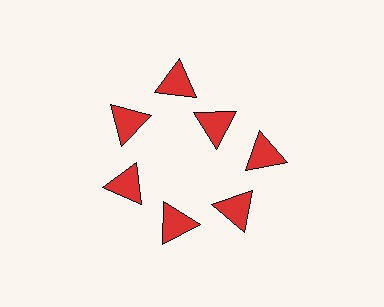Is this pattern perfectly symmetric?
No. The 7 red triangles are arranged in a ring, but one element near the 1 o'clock position is pulled inward toward the center, breaking the 7-fold rotational symmetry.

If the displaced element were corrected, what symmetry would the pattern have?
It would have 7-fold rotational symmetry — the pattern would map onto itself every 51 degrees.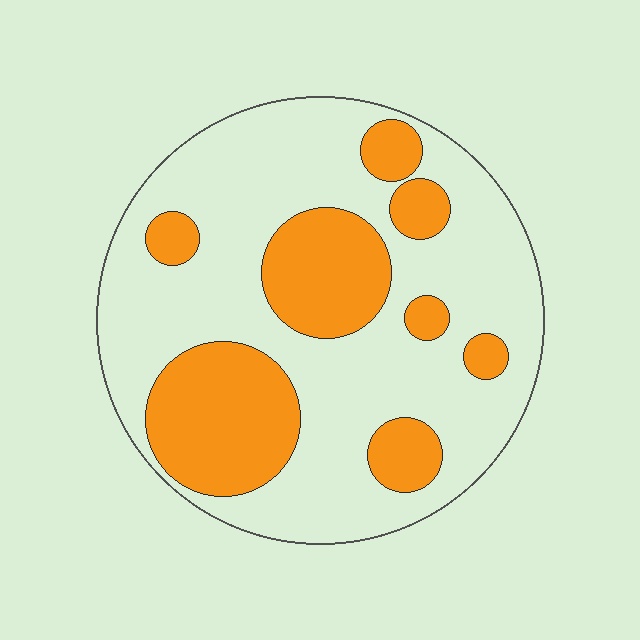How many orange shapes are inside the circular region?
8.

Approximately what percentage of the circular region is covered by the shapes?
Approximately 30%.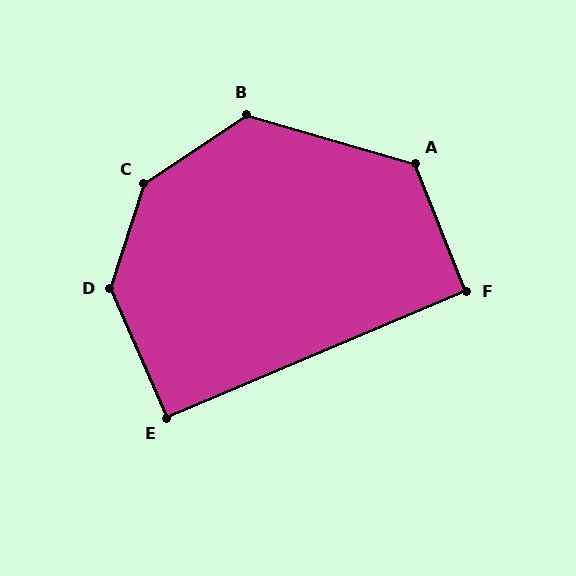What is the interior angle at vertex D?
Approximately 139 degrees (obtuse).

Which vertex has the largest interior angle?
C, at approximately 142 degrees.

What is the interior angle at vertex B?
Approximately 130 degrees (obtuse).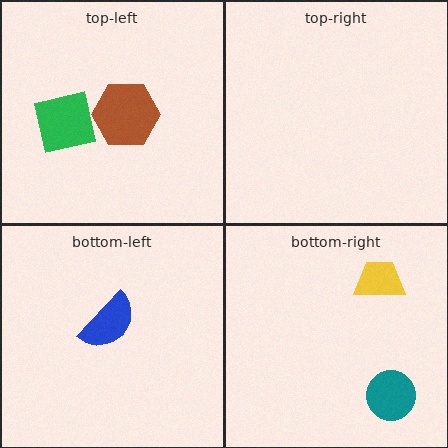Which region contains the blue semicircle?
The bottom-left region.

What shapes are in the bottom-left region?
The blue semicircle.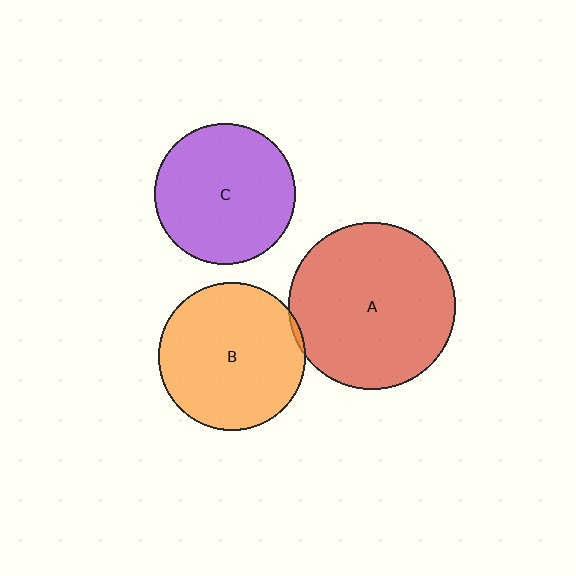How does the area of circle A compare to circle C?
Approximately 1.4 times.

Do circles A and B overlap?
Yes.